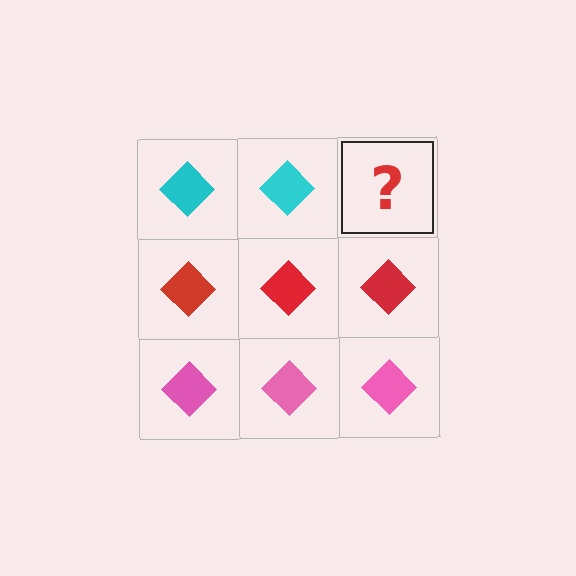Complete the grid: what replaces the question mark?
The question mark should be replaced with a cyan diamond.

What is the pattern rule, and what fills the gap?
The rule is that each row has a consistent color. The gap should be filled with a cyan diamond.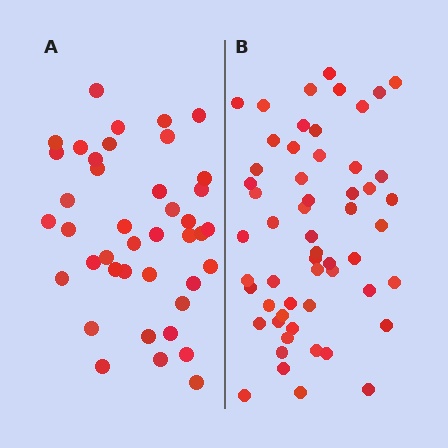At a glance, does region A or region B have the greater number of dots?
Region B (the right region) has more dots.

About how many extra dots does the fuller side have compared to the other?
Region B has approximately 15 more dots than region A.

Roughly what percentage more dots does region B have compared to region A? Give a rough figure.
About 35% more.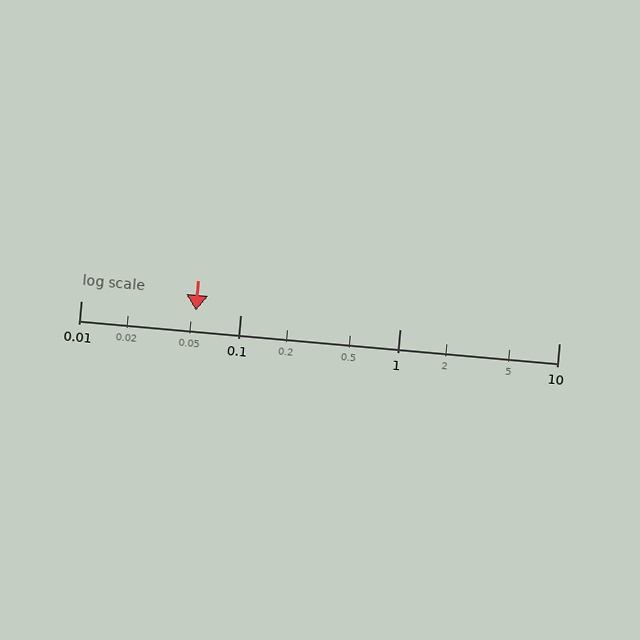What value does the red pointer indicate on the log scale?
The pointer indicates approximately 0.053.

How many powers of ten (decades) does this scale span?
The scale spans 3 decades, from 0.01 to 10.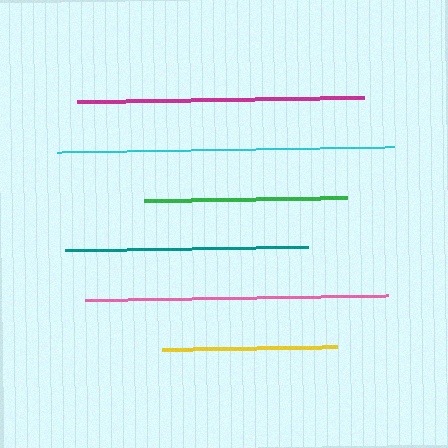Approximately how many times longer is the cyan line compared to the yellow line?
The cyan line is approximately 1.9 times the length of the yellow line.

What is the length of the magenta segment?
The magenta segment is approximately 288 pixels long.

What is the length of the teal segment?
The teal segment is approximately 243 pixels long.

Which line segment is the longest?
The cyan line is the longest at approximately 338 pixels.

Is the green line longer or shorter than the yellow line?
The green line is longer than the yellow line.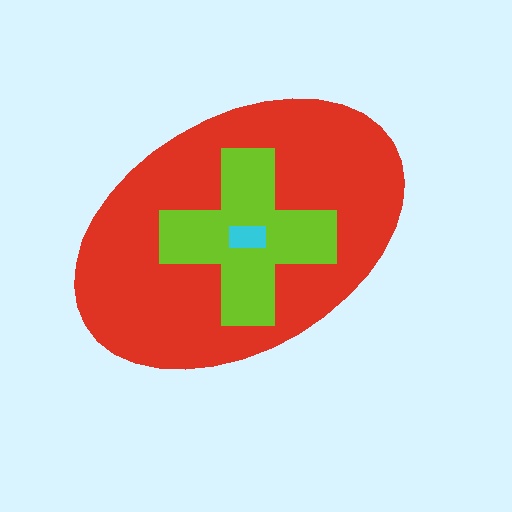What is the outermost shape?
The red ellipse.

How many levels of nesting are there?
3.